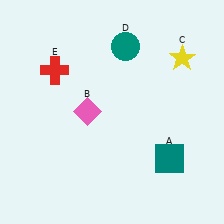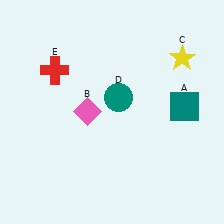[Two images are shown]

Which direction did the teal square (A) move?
The teal square (A) moved up.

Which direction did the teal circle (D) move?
The teal circle (D) moved down.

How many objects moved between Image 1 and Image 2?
2 objects moved between the two images.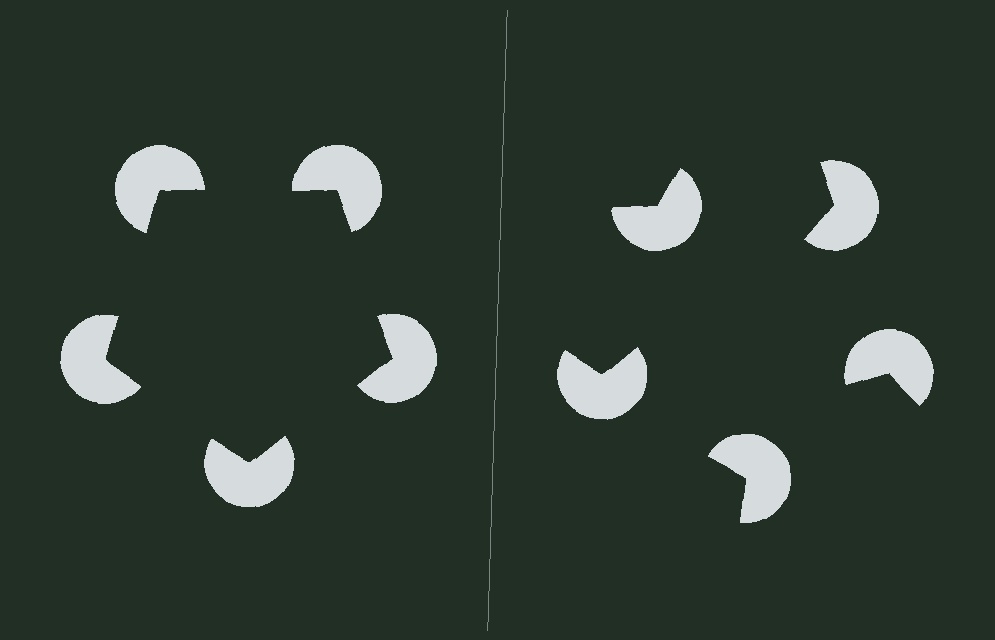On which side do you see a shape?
An illusory pentagon appears on the left side. On the right side the wedge cuts are rotated, so no coherent shape forms.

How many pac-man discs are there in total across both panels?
10 — 5 on each side.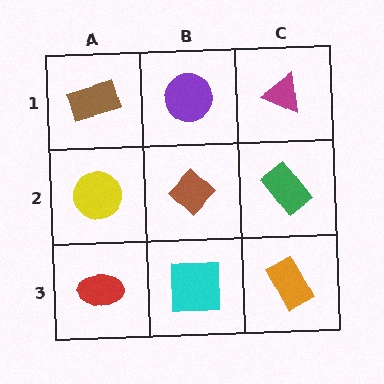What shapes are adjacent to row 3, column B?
A brown diamond (row 2, column B), a red ellipse (row 3, column A), an orange rectangle (row 3, column C).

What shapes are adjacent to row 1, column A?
A yellow circle (row 2, column A), a purple circle (row 1, column B).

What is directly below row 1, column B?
A brown diamond.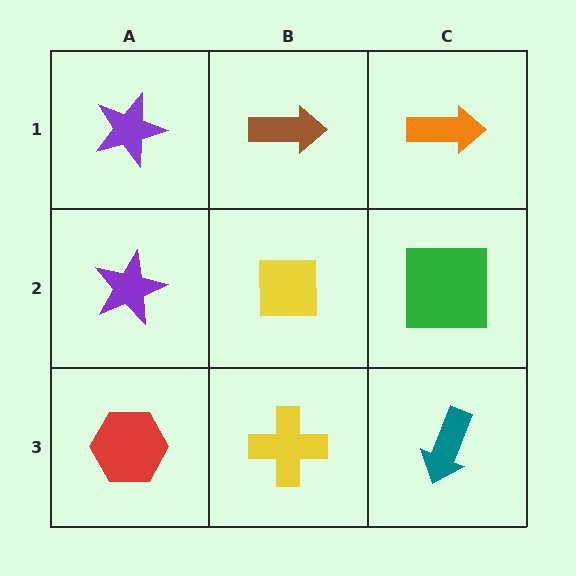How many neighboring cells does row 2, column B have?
4.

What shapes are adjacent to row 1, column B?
A yellow square (row 2, column B), a purple star (row 1, column A), an orange arrow (row 1, column C).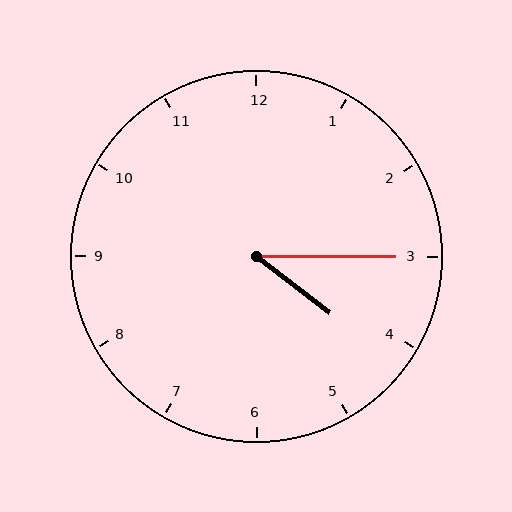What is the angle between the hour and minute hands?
Approximately 38 degrees.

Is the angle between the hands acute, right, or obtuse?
It is acute.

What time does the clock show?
4:15.